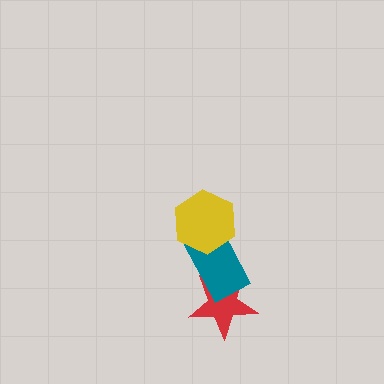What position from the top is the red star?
The red star is 3rd from the top.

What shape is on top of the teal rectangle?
The yellow hexagon is on top of the teal rectangle.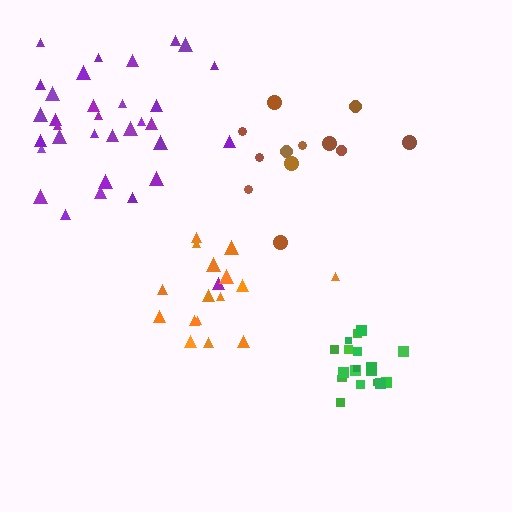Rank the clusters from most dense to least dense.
green, orange, purple, brown.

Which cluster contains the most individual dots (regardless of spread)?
Purple (34).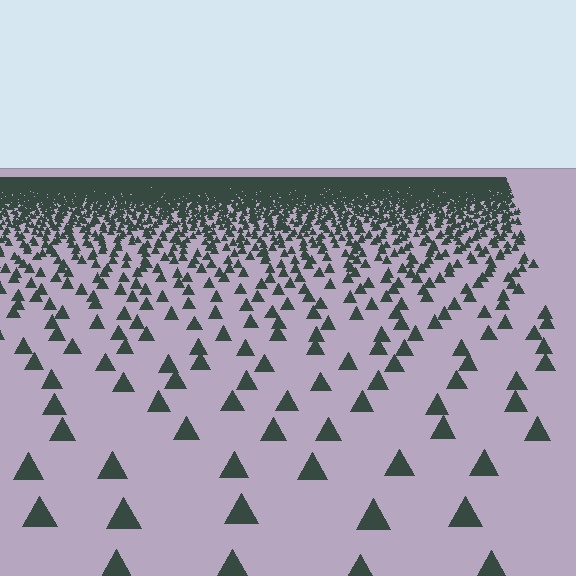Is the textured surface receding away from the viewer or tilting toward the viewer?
The surface is receding away from the viewer. Texture elements get smaller and denser toward the top.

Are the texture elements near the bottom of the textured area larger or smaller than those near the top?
Larger. Near the bottom, elements are closer to the viewer and appear at a bigger on-screen size.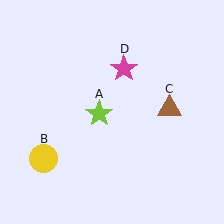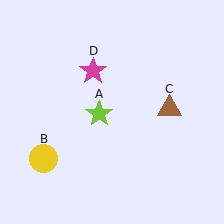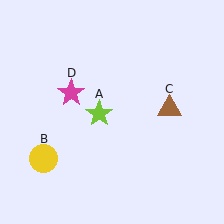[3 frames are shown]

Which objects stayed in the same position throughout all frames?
Lime star (object A) and yellow circle (object B) and brown triangle (object C) remained stationary.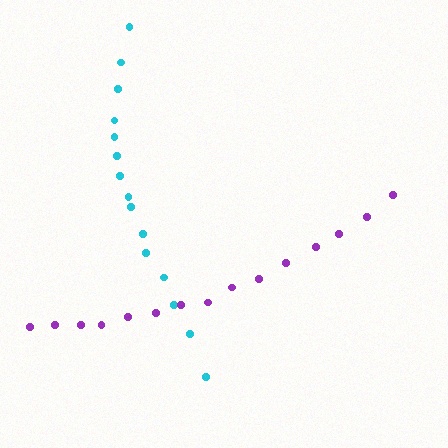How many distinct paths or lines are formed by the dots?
There are 2 distinct paths.